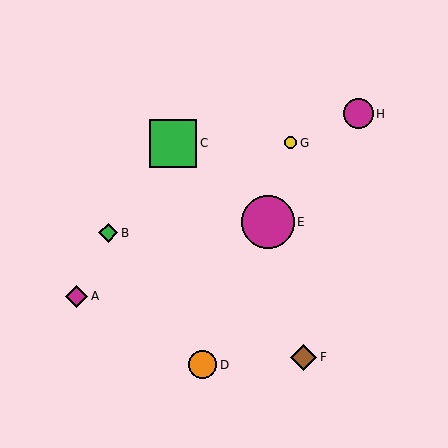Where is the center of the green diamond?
The center of the green diamond is at (108, 233).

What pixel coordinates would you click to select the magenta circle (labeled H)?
Click at (359, 114) to select the magenta circle H.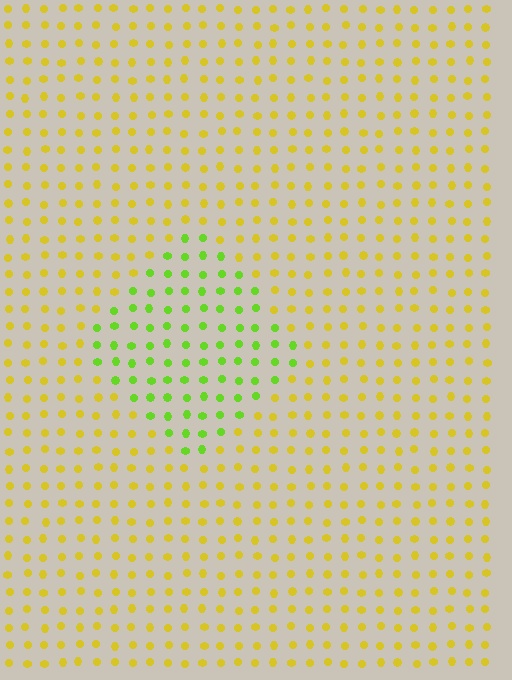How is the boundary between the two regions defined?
The boundary is defined purely by a slight shift in hue (about 45 degrees). Spacing, size, and orientation are identical on both sides.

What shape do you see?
I see a diamond.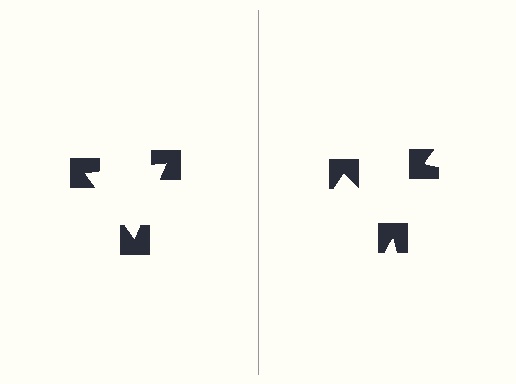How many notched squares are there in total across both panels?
6 — 3 on each side.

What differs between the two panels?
The notched squares are positioned identically on both sides; only the wedge orientations differ. On the left they align to a triangle; on the right they are misaligned.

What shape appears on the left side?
An illusory triangle.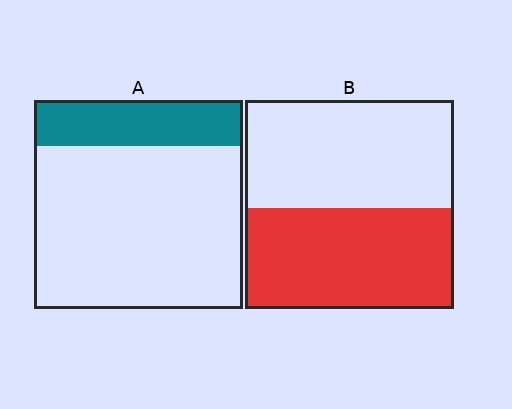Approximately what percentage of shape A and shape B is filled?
A is approximately 20% and B is approximately 50%.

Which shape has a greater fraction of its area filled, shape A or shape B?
Shape B.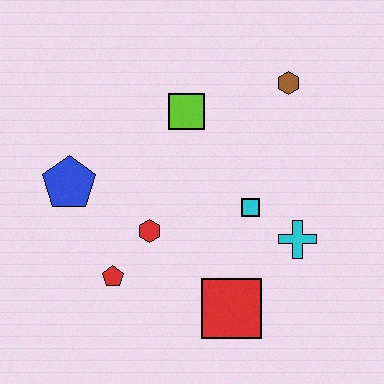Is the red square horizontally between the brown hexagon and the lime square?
Yes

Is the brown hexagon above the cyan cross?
Yes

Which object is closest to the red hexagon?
The red pentagon is closest to the red hexagon.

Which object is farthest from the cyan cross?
The blue pentagon is farthest from the cyan cross.